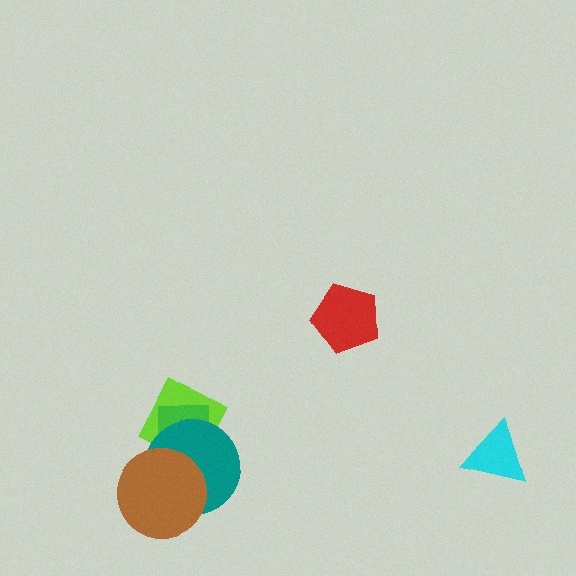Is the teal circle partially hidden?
Yes, it is partially covered by another shape.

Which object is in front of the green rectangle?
The teal circle is in front of the green rectangle.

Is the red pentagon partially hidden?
No, no other shape covers it.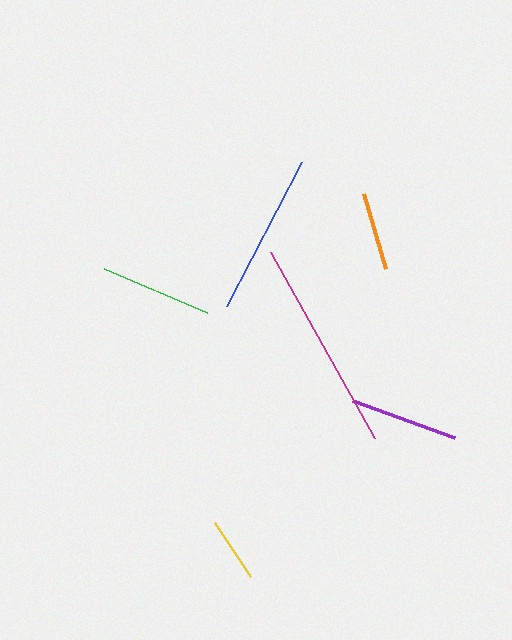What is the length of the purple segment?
The purple segment is approximately 109 pixels long.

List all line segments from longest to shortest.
From longest to shortest: magenta, blue, green, purple, orange, yellow.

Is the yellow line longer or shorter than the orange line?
The orange line is longer than the yellow line.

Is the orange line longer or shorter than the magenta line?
The magenta line is longer than the orange line.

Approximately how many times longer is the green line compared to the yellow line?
The green line is approximately 1.7 times the length of the yellow line.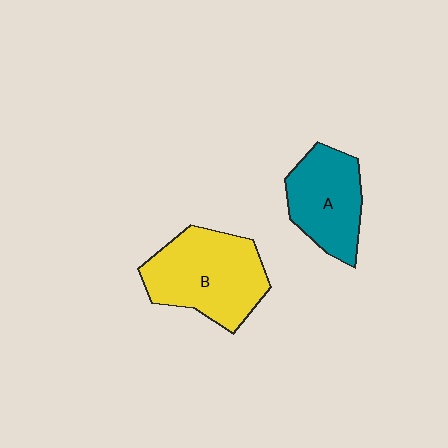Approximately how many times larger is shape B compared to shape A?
Approximately 1.3 times.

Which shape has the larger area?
Shape B (yellow).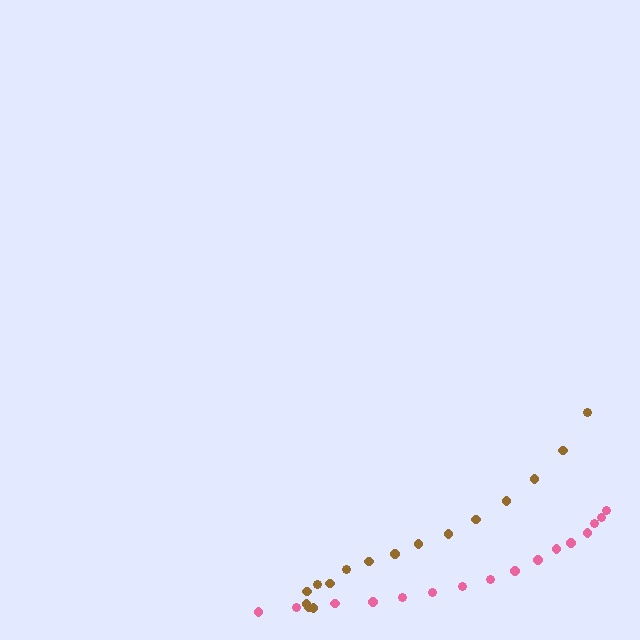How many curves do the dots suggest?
There are 2 distinct paths.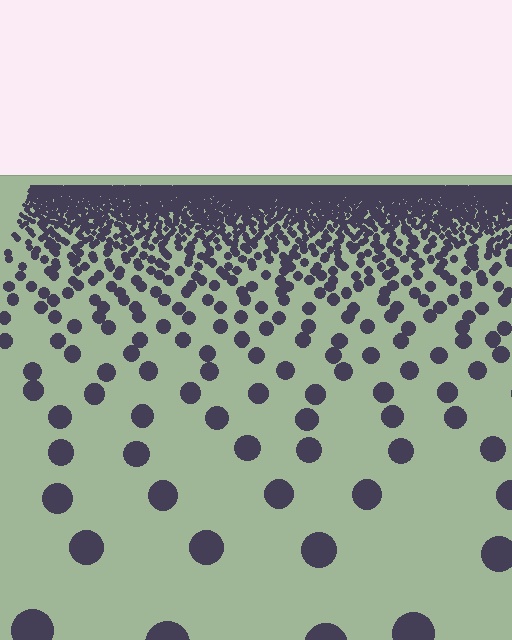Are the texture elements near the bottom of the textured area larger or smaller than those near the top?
Larger. Near the bottom, elements are closer to the viewer and appear at a bigger on-screen size.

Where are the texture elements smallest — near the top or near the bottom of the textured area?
Near the top.